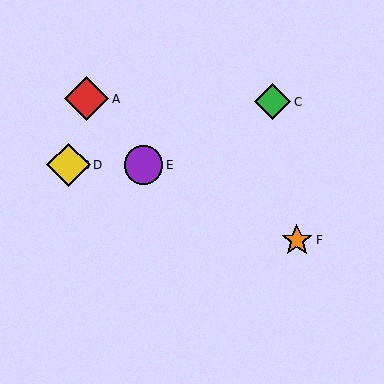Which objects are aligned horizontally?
Objects B, D, E are aligned horizontally.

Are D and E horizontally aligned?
Yes, both are at y≈165.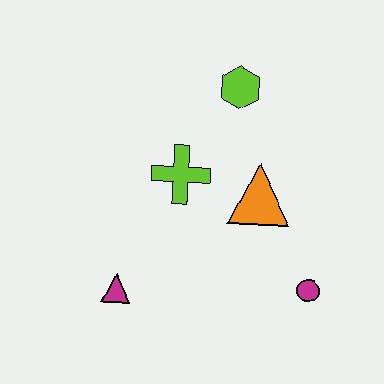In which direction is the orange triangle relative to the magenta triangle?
The orange triangle is to the right of the magenta triangle.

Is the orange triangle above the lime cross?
No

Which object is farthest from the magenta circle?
The lime hexagon is farthest from the magenta circle.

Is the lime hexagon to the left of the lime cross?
No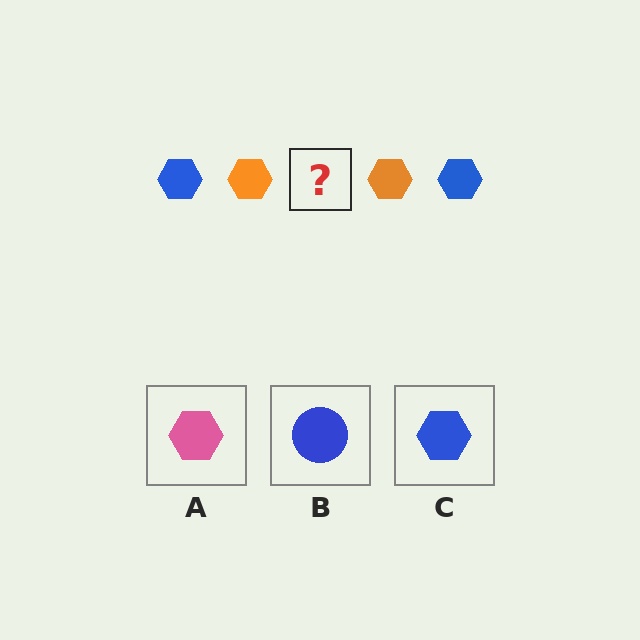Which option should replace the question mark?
Option C.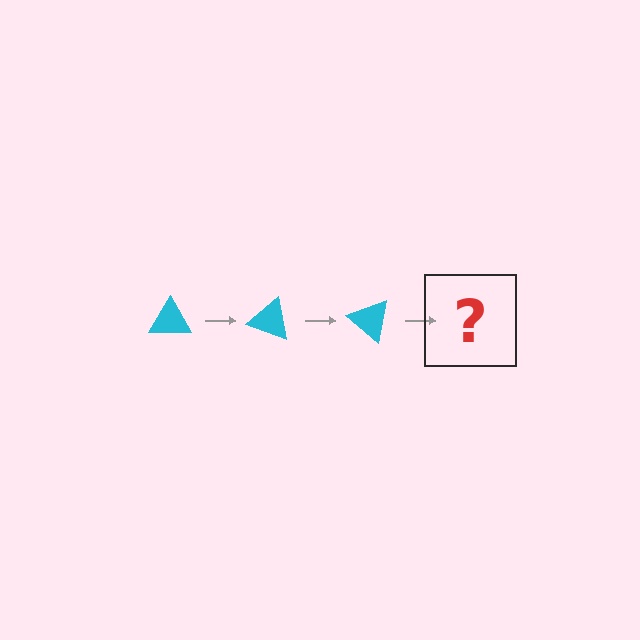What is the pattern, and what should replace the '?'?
The pattern is that the triangle rotates 20 degrees each step. The '?' should be a cyan triangle rotated 60 degrees.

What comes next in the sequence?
The next element should be a cyan triangle rotated 60 degrees.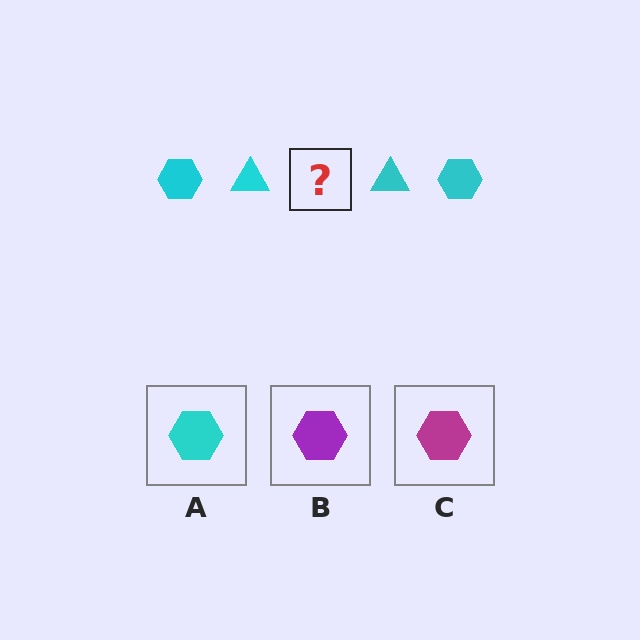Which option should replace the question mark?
Option A.